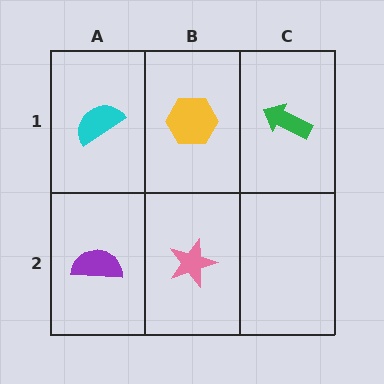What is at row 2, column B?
A pink star.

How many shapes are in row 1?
3 shapes.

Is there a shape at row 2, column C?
No, that cell is empty.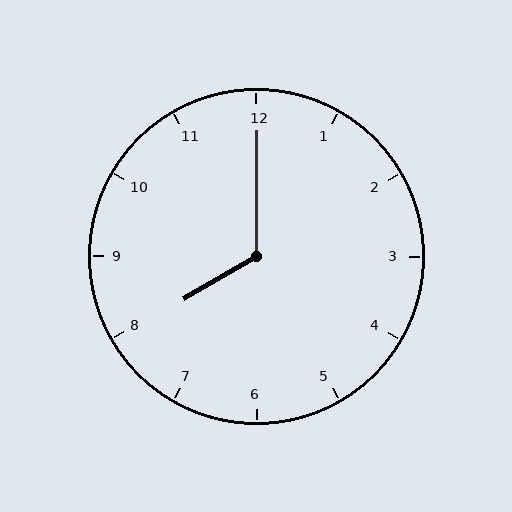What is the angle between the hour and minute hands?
Approximately 120 degrees.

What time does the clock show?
8:00.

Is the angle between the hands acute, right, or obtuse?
It is obtuse.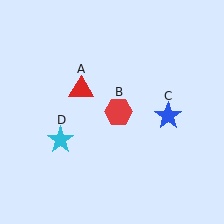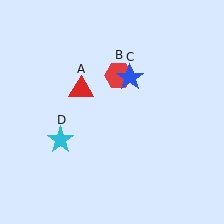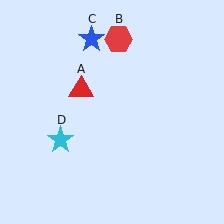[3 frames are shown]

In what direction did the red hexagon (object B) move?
The red hexagon (object B) moved up.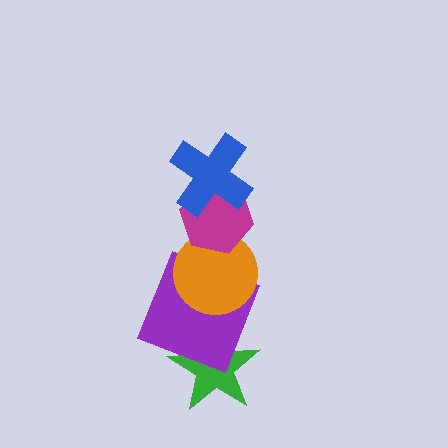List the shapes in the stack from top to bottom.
From top to bottom: the blue cross, the magenta hexagon, the orange circle, the purple square, the green star.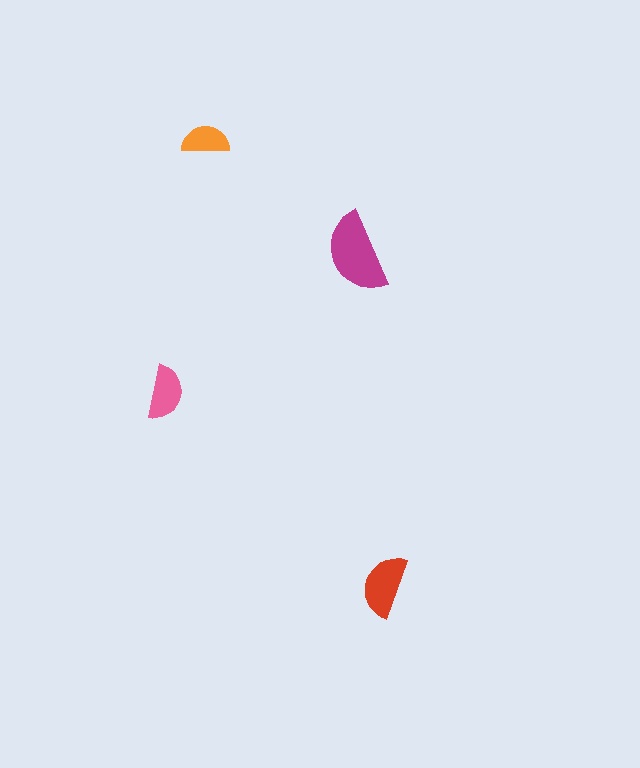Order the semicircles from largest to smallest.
the magenta one, the red one, the pink one, the orange one.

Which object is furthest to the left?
The pink semicircle is leftmost.